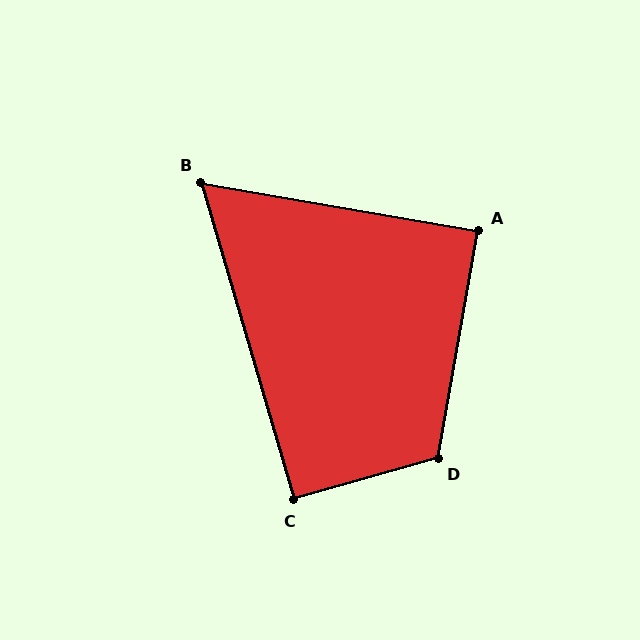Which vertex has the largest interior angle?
D, at approximately 116 degrees.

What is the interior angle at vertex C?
Approximately 90 degrees (approximately right).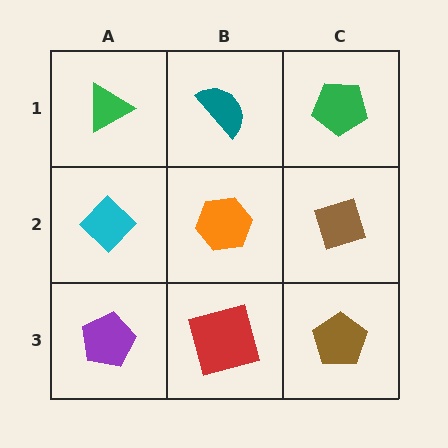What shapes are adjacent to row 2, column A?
A green triangle (row 1, column A), a purple pentagon (row 3, column A), an orange hexagon (row 2, column B).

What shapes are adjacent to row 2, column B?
A teal semicircle (row 1, column B), a red square (row 3, column B), a cyan diamond (row 2, column A), a brown diamond (row 2, column C).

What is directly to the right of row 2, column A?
An orange hexagon.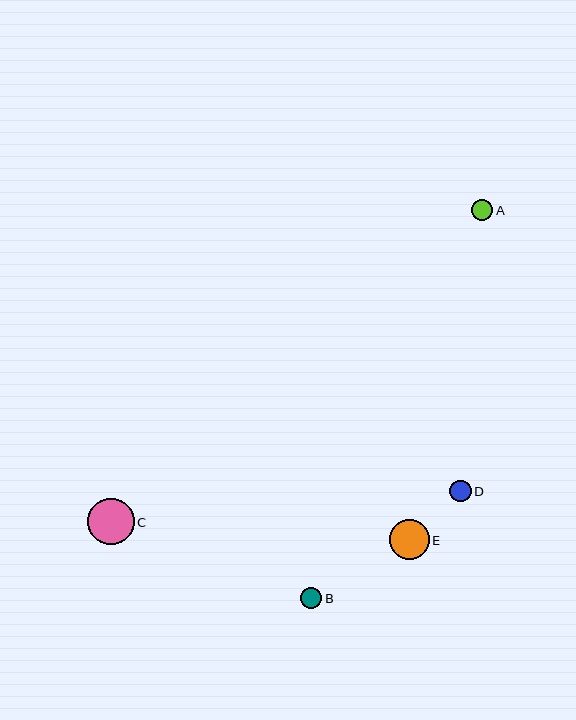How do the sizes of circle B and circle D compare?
Circle B and circle D are approximately the same size.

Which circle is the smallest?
Circle A is the smallest with a size of approximately 21 pixels.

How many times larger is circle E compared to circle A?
Circle E is approximately 1.9 times the size of circle A.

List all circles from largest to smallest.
From largest to smallest: C, E, B, D, A.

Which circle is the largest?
Circle C is the largest with a size of approximately 47 pixels.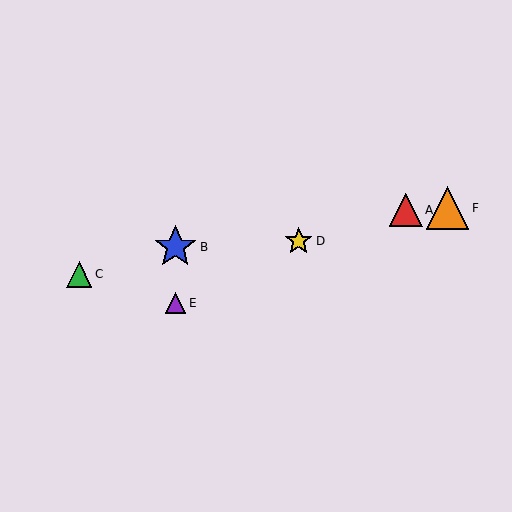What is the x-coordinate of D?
Object D is at x≈299.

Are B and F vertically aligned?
No, B is at x≈175 and F is at x≈447.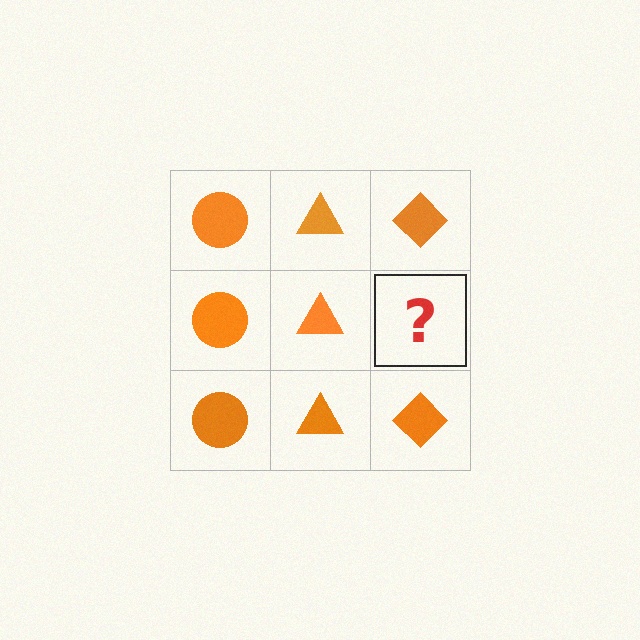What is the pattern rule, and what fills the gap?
The rule is that each column has a consistent shape. The gap should be filled with an orange diamond.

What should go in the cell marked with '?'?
The missing cell should contain an orange diamond.